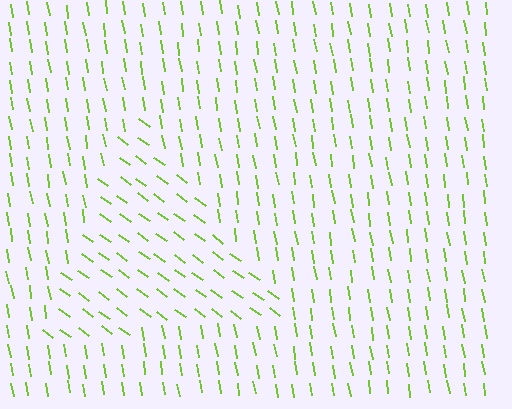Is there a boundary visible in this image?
Yes, there is a texture boundary formed by a change in line orientation.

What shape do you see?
I see a triangle.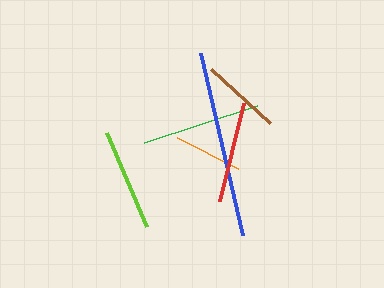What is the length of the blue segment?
The blue segment is approximately 187 pixels long.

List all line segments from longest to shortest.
From longest to shortest: blue, green, lime, red, brown, orange.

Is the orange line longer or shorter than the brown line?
The brown line is longer than the orange line.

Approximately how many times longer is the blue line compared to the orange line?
The blue line is approximately 2.7 times the length of the orange line.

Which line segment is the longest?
The blue line is the longest at approximately 187 pixels.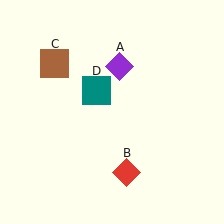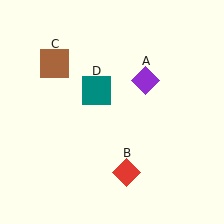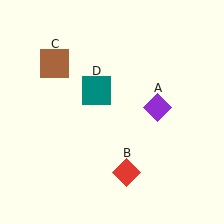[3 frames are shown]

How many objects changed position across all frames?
1 object changed position: purple diamond (object A).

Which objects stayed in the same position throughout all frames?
Red diamond (object B) and brown square (object C) and teal square (object D) remained stationary.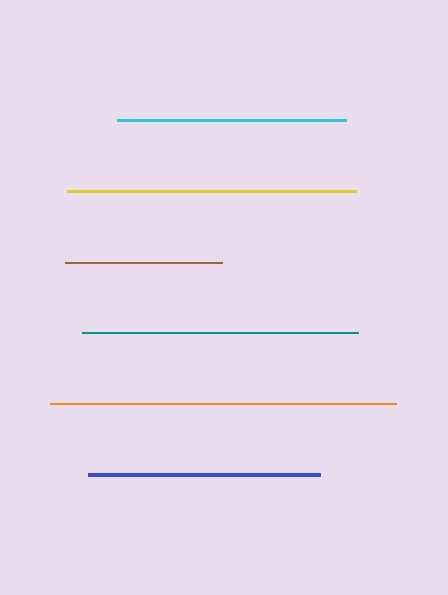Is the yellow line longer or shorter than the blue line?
The yellow line is longer than the blue line.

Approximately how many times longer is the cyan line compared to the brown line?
The cyan line is approximately 1.5 times the length of the brown line.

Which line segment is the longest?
The orange line is the longest at approximately 346 pixels.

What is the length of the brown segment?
The brown segment is approximately 156 pixels long.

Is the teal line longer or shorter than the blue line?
The teal line is longer than the blue line.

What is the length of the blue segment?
The blue segment is approximately 232 pixels long.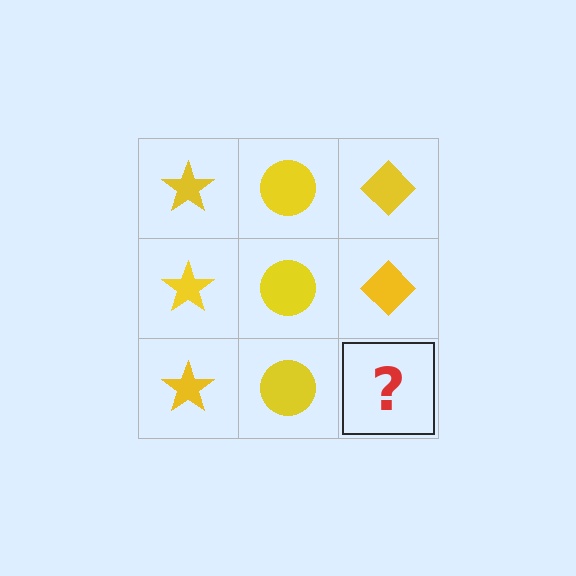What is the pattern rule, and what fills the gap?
The rule is that each column has a consistent shape. The gap should be filled with a yellow diamond.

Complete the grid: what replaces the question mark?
The question mark should be replaced with a yellow diamond.